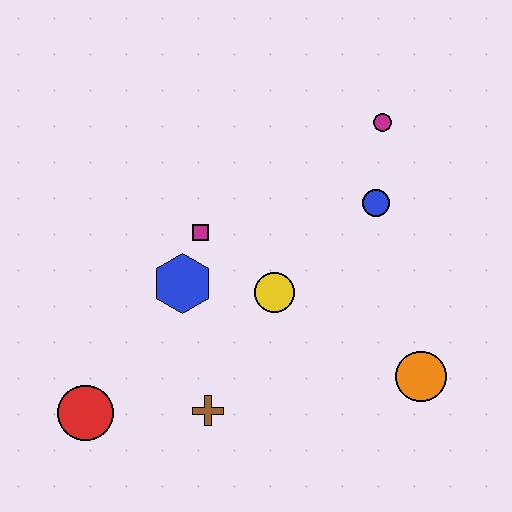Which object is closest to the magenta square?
The blue hexagon is closest to the magenta square.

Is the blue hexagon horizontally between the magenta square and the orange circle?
No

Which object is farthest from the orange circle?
The red circle is farthest from the orange circle.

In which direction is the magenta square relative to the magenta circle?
The magenta square is to the left of the magenta circle.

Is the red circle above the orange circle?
No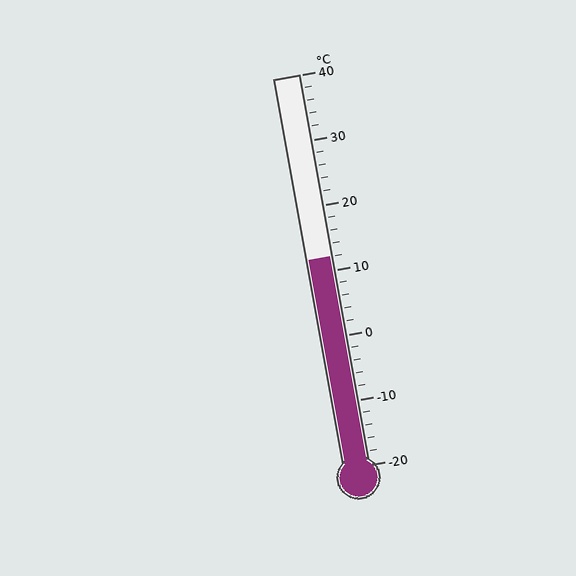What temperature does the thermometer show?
The thermometer shows approximately 12°C.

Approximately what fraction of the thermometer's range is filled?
The thermometer is filled to approximately 55% of its range.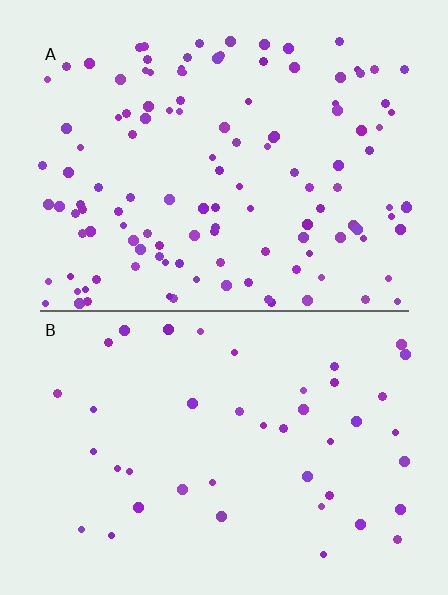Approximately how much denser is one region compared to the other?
Approximately 2.9× — region A over region B.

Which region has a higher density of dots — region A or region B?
A (the top).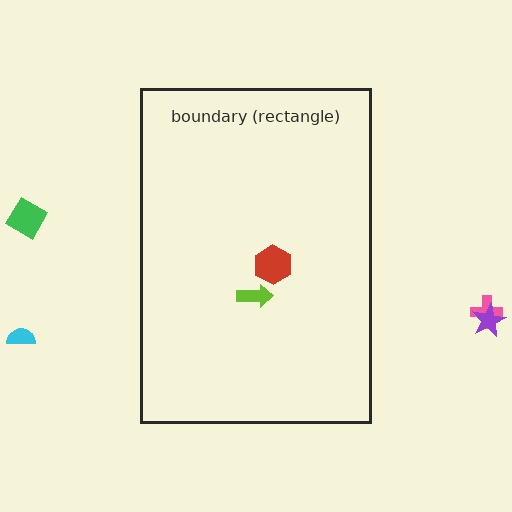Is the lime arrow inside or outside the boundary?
Inside.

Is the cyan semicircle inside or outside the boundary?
Outside.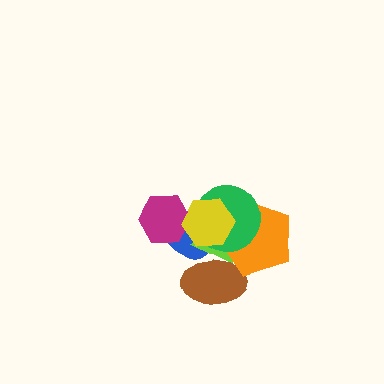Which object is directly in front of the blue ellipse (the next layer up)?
The lime triangle is directly in front of the blue ellipse.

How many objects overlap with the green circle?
4 objects overlap with the green circle.